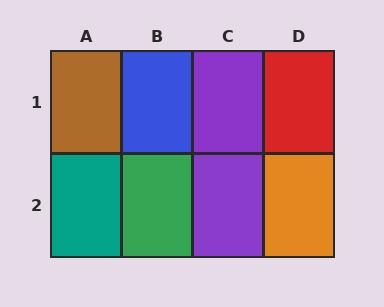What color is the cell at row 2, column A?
Teal.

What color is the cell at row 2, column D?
Orange.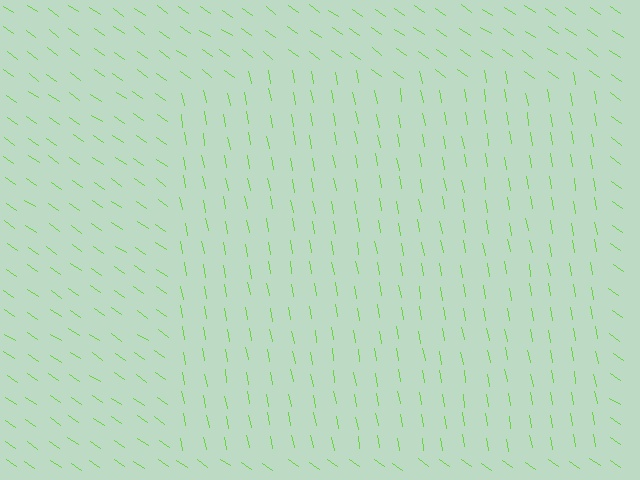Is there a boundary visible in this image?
Yes, there is a texture boundary formed by a change in line orientation.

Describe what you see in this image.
The image is filled with small lime line segments. A rectangle region in the image has lines oriented differently from the surrounding lines, creating a visible texture boundary.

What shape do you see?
I see a rectangle.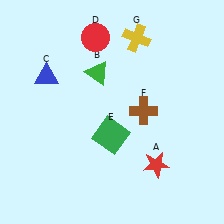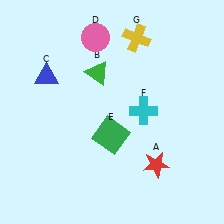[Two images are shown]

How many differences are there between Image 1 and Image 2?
There are 2 differences between the two images.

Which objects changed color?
D changed from red to pink. F changed from brown to cyan.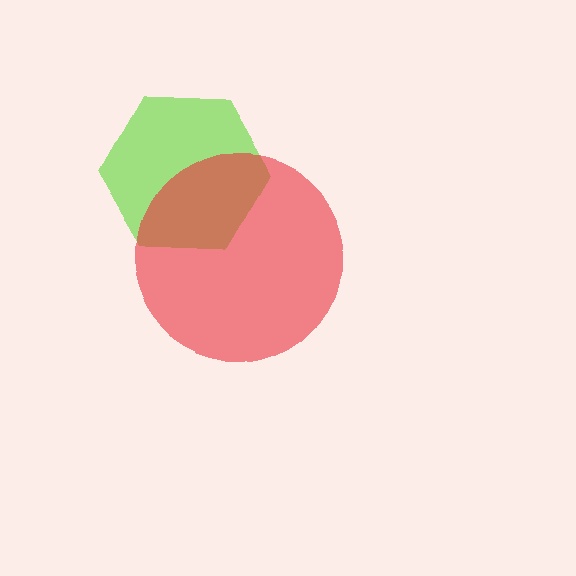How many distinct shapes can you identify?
There are 2 distinct shapes: a lime hexagon, a red circle.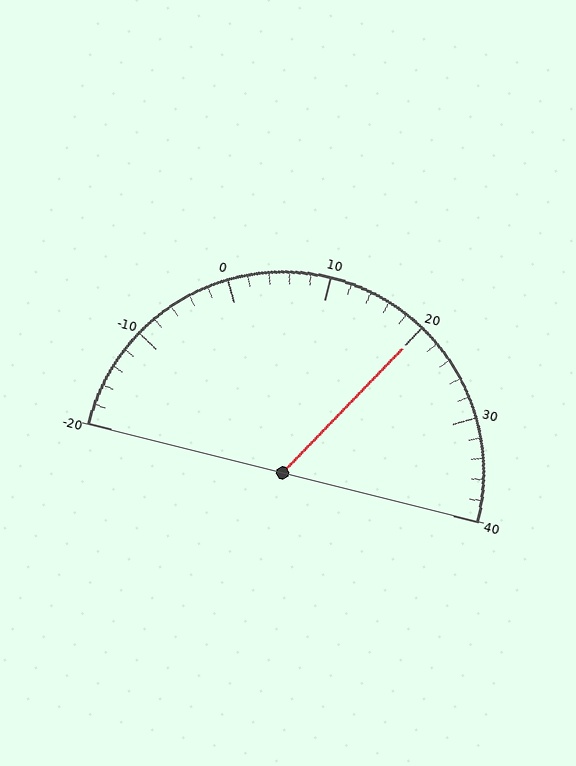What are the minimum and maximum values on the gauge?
The gauge ranges from -20 to 40.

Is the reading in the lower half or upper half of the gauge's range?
The reading is in the upper half of the range (-20 to 40).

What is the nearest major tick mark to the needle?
The nearest major tick mark is 20.